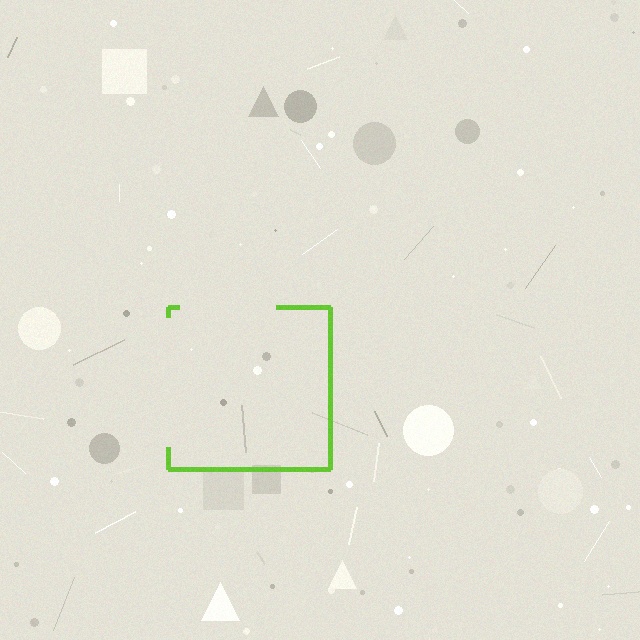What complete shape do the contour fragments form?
The contour fragments form a square.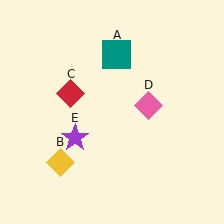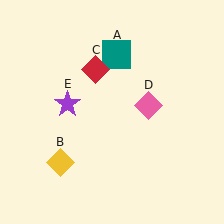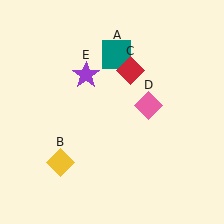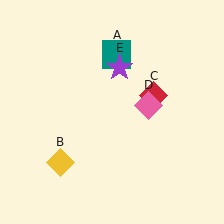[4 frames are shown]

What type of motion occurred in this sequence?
The red diamond (object C), purple star (object E) rotated clockwise around the center of the scene.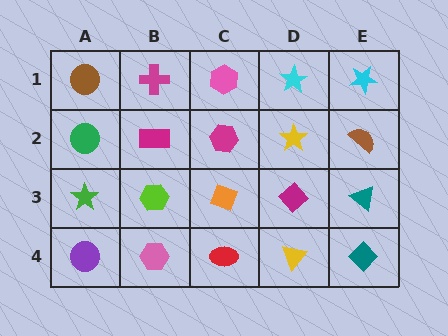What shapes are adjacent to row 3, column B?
A magenta rectangle (row 2, column B), a pink hexagon (row 4, column B), a green star (row 3, column A), an orange diamond (row 3, column C).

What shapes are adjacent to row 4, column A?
A green star (row 3, column A), a pink hexagon (row 4, column B).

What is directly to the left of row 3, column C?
A lime hexagon.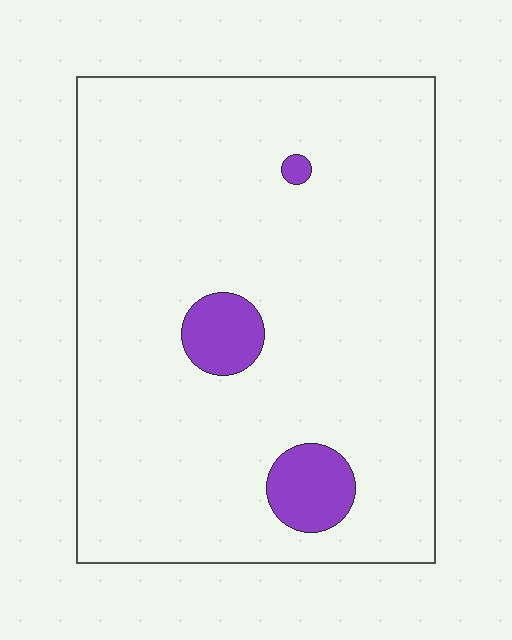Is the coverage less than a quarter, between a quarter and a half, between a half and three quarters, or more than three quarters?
Less than a quarter.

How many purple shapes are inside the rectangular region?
3.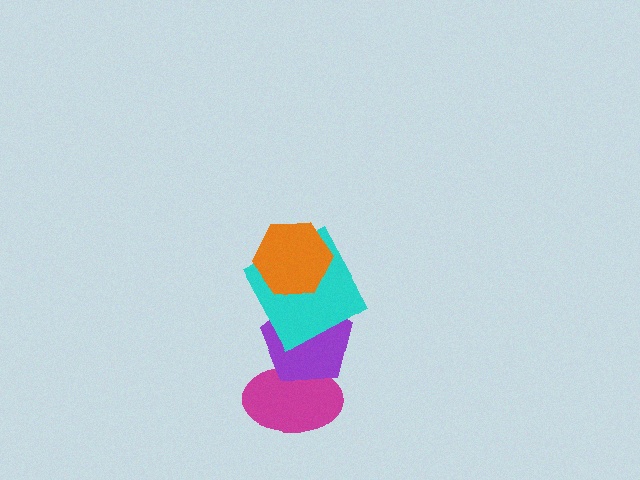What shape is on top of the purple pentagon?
The cyan square is on top of the purple pentagon.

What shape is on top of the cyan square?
The orange hexagon is on top of the cyan square.